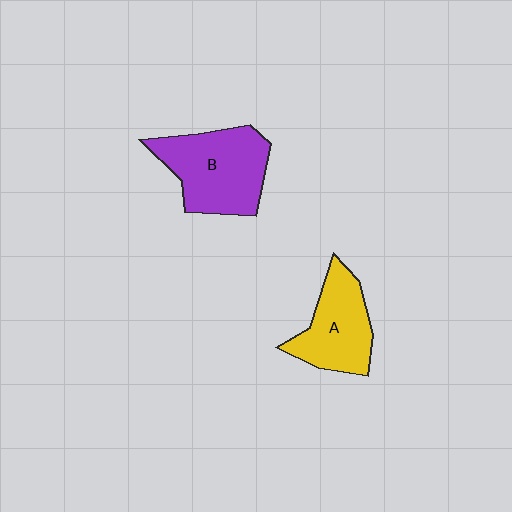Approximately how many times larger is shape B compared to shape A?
Approximately 1.3 times.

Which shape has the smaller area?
Shape A (yellow).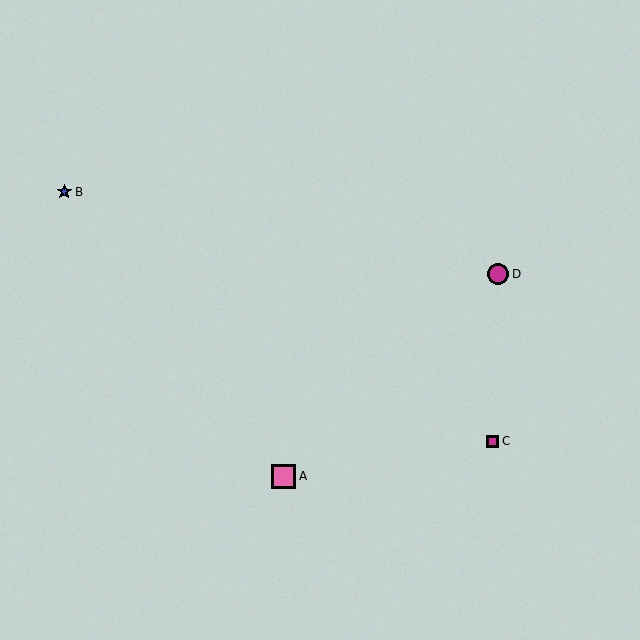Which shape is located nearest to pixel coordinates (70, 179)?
The blue star (labeled B) at (64, 192) is nearest to that location.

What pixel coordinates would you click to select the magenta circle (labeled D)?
Click at (498, 274) to select the magenta circle D.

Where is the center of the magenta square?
The center of the magenta square is at (493, 441).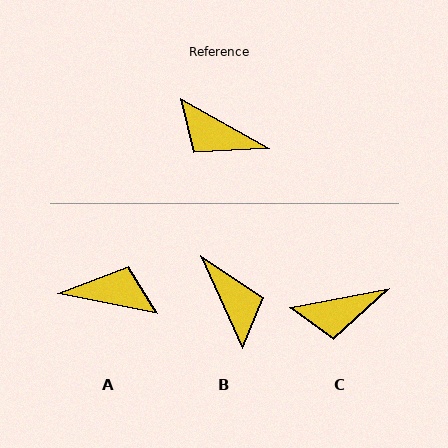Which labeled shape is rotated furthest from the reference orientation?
A, about 161 degrees away.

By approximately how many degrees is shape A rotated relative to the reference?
Approximately 161 degrees clockwise.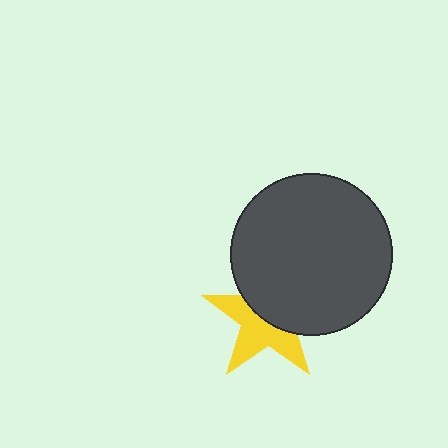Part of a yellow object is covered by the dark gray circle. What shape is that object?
It is a star.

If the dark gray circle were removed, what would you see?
You would see the complete yellow star.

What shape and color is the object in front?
The object in front is a dark gray circle.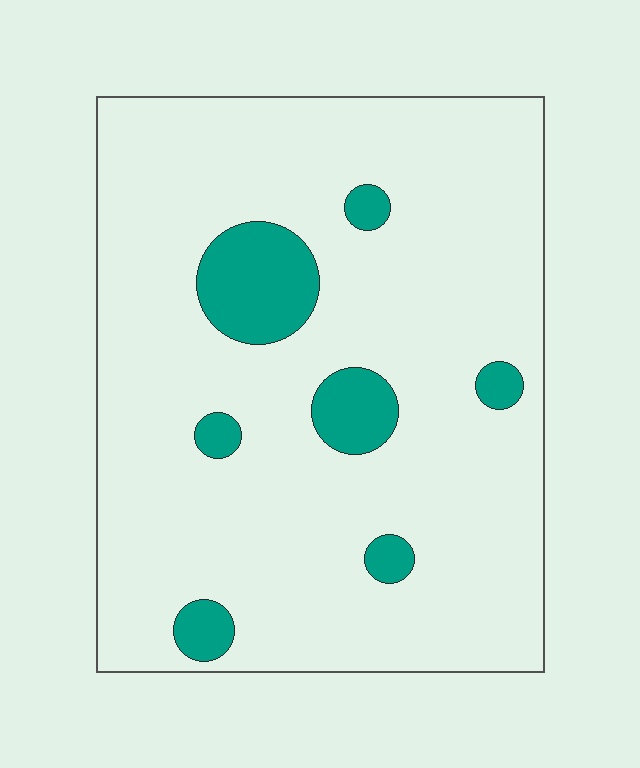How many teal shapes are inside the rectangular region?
7.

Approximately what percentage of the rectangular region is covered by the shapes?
Approximately 10%.